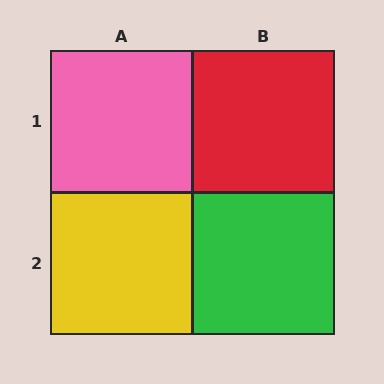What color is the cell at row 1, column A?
Pink.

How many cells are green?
1 cell is green.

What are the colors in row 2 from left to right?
Yellow, green.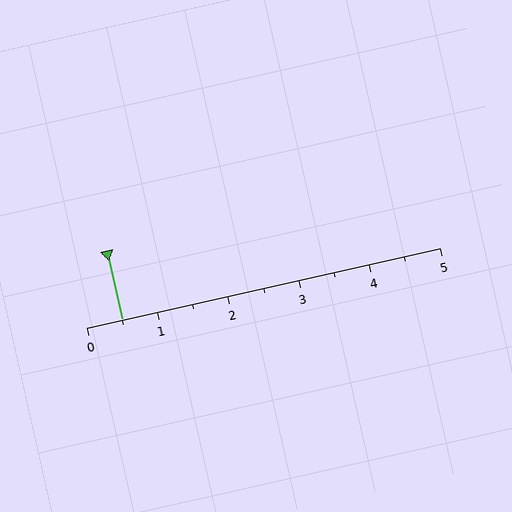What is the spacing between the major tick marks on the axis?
The major ticks are spaced 1 apart.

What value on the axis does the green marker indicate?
The marker indicates approximately 0.5.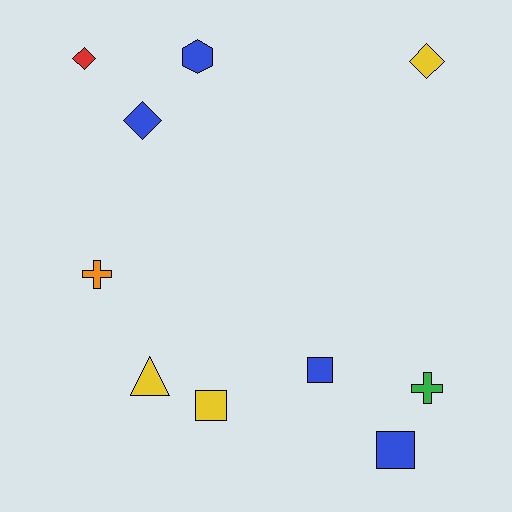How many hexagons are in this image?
There is 1 hexagon.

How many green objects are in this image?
There is 1 green object.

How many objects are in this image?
There are 10 objects.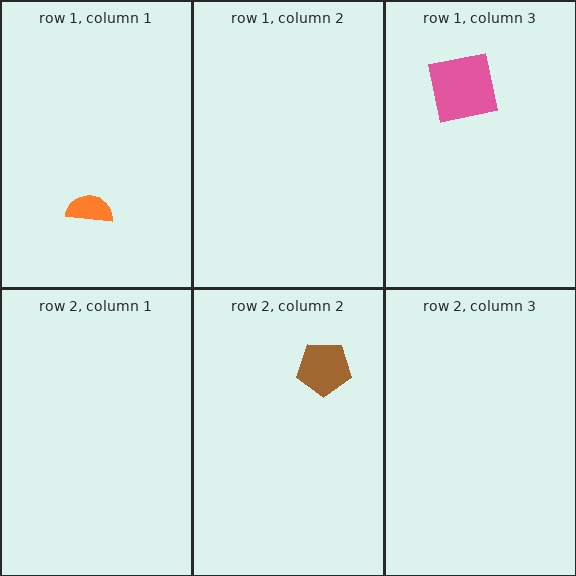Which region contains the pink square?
The row 1, column 3 region.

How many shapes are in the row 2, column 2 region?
1.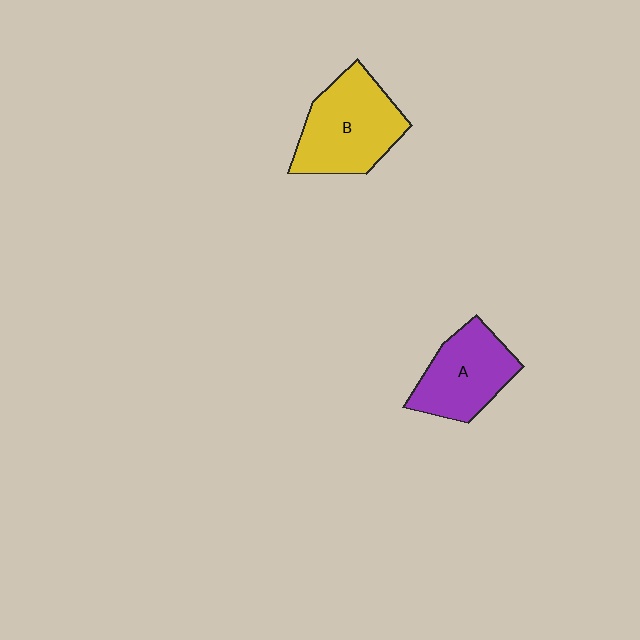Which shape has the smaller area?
Shape A (purple).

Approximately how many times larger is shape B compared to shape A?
Approximately 1.2 times.